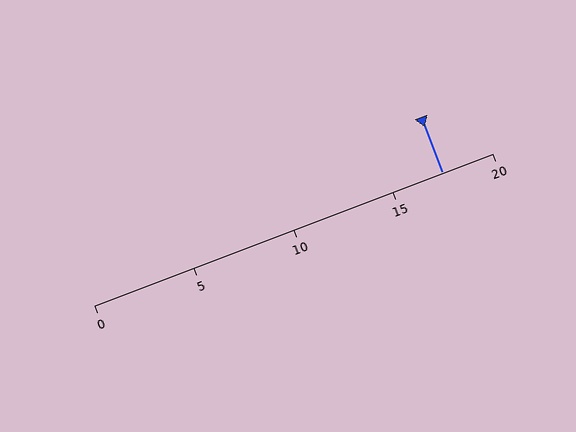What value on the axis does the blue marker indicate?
The marker indicates approximately 17.5.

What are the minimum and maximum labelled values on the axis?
The axis runs from 0 to 20.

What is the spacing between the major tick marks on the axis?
The major ticks are spaced 5 apart.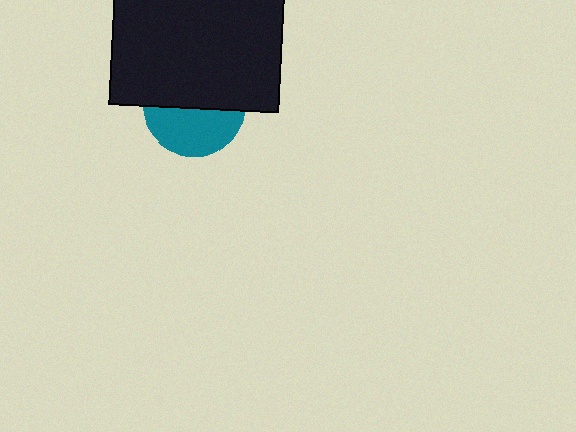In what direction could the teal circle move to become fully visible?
The teal circle could move down. That would shift it out from behind the black rectangle entirely.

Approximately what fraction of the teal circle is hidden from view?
Roughly 53% of the teal circle is hidden behind the black rectangle.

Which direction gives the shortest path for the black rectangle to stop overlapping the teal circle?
Moving up gives the shortest separation.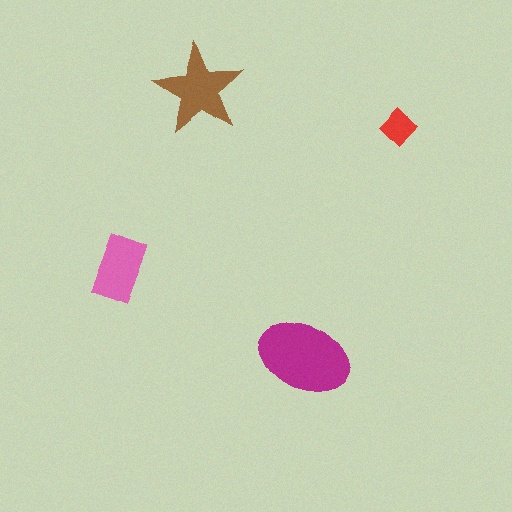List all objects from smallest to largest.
The red diamond, the pink rectangle, the brown star, the magenta ellipse.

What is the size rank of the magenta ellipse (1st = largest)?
1st.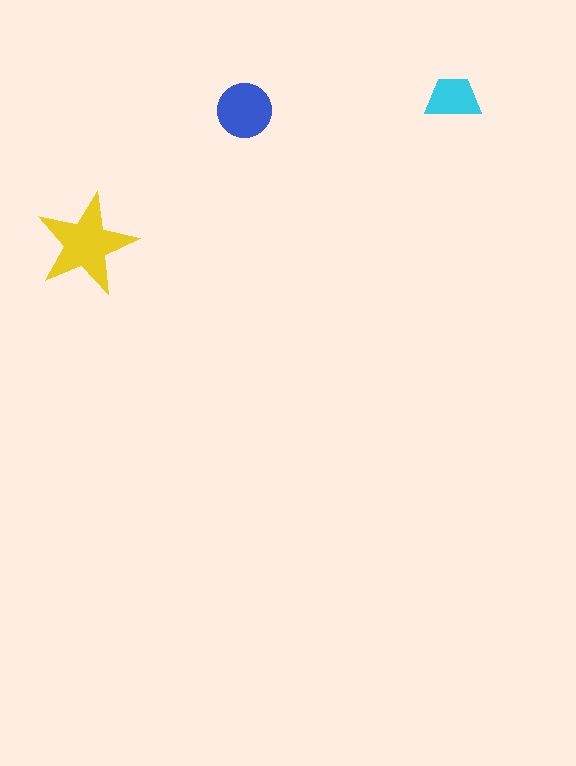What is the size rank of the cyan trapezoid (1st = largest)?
3rd.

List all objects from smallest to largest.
The cyan trapezoid, the blue circle, the yellow star.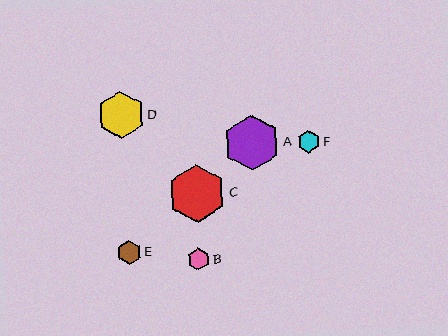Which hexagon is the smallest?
Hexagon B is the smallest with a size of approximately 22 pixels.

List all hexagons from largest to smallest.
From largest to smallest: C, A, D, E, F, B.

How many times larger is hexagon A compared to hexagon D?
Hexagon A is approximately 1.2 times the size of hexagon D.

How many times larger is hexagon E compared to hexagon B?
Hexagon E is approximately 1.1 times the size of hexagon B.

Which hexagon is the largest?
Hexagon C is the largest with a size of approximately 58 pixels.